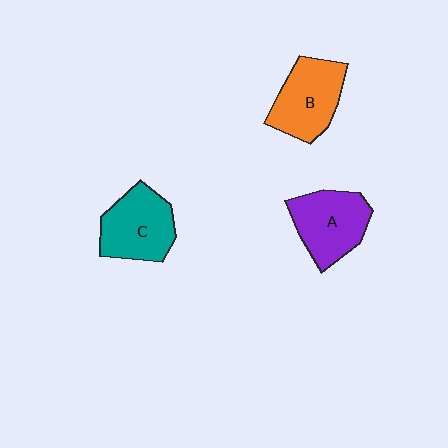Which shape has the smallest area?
Shape C (teal).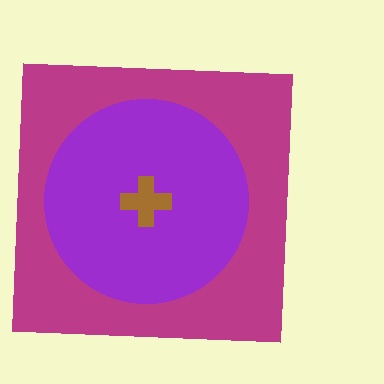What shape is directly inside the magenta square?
The purple circle.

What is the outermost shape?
The magenta square.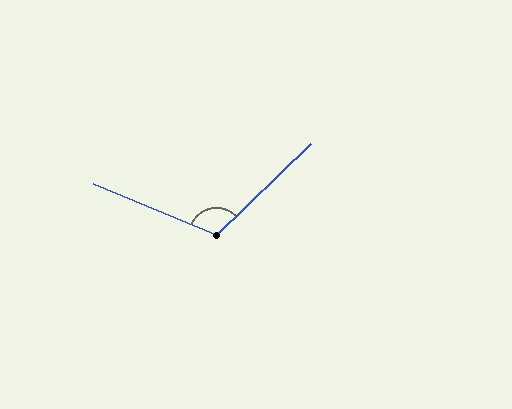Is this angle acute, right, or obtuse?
It is obtuse.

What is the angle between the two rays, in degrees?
Approximately 114 degrees.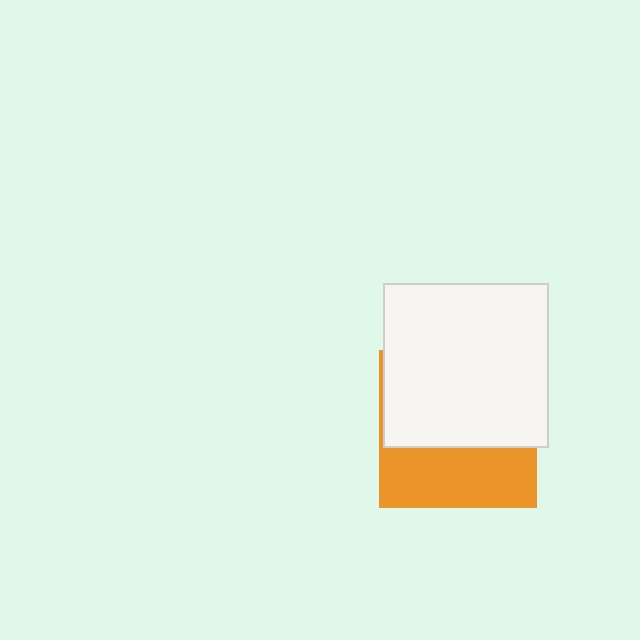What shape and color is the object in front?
The object in front is a white square.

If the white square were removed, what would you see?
You would see the complete orange square.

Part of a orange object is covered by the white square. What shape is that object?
It is a square.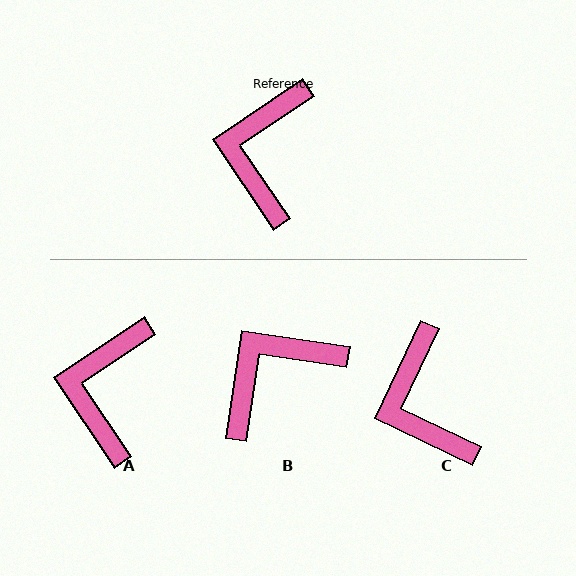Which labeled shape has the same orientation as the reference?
A.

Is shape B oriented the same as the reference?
No, it is off by about 42 degrees.